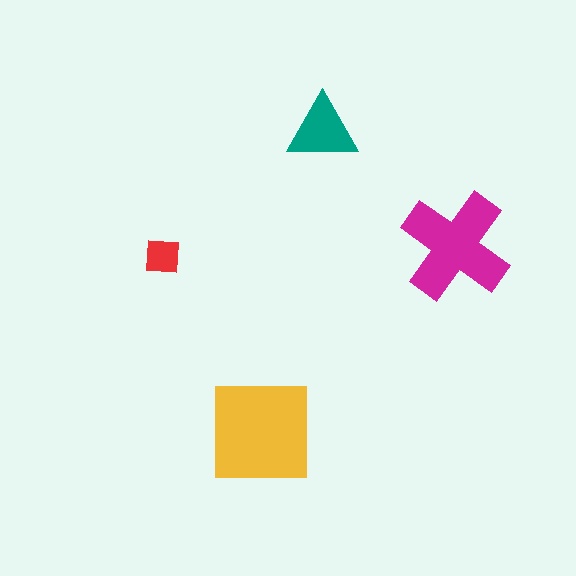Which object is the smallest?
The red square.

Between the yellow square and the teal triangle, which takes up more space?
The yellow square.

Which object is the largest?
The yellow square.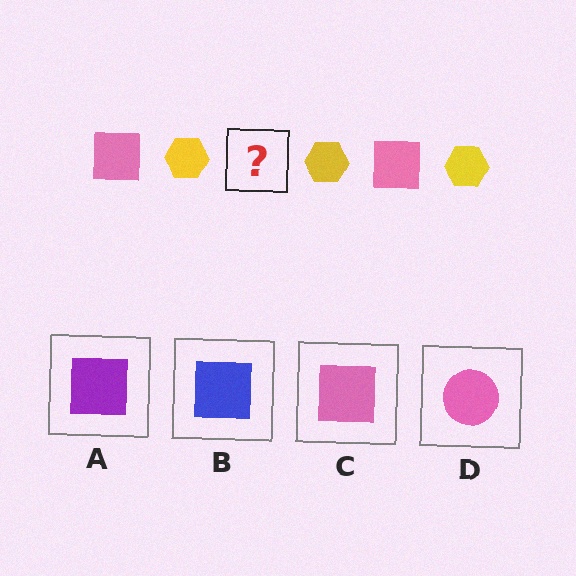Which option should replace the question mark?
Option C.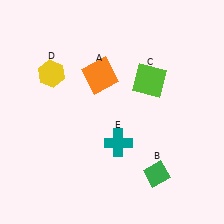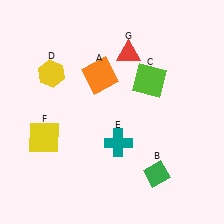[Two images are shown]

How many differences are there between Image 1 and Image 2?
There are 2 differences between the two images.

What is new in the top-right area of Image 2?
A red triangle (G) was added in the top-right area of Image 2.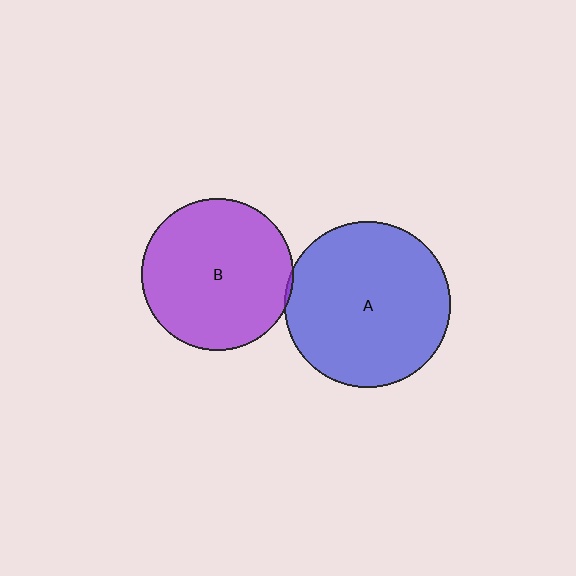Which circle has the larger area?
Circle A (blue).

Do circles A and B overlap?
Yes.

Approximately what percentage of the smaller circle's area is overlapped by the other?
Approximately 5%.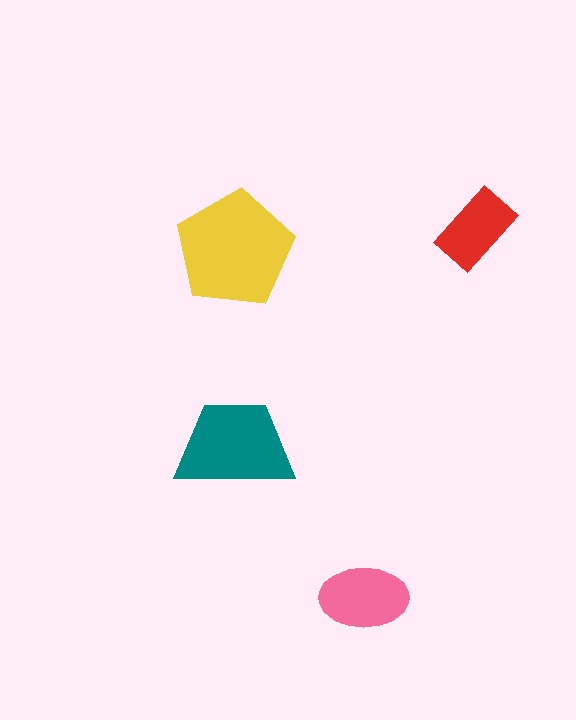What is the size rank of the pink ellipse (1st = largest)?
3rd.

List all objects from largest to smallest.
The yellow pentagon, the teal trapezoid, the pink ellipse, the red rectangle.